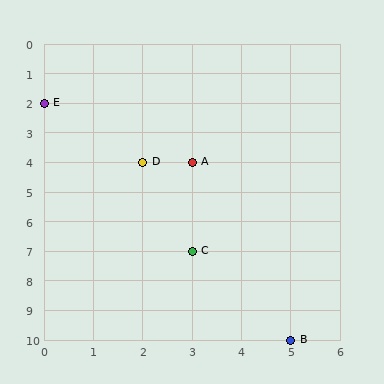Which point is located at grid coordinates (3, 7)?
Point C is at (3, 7).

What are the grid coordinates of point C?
Point C is at grid coordinates (3, 7).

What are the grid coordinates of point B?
Point B is at grid coordinates (5, 10).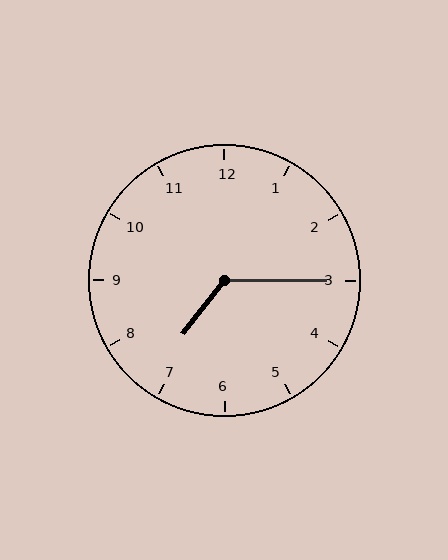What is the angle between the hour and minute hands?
Approximately 128 degrees.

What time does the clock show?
7:15.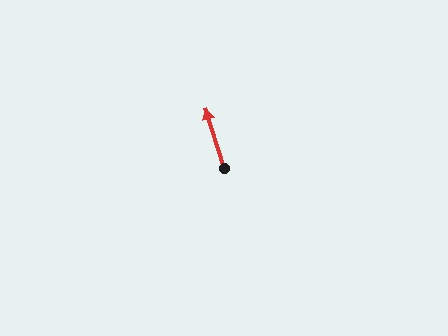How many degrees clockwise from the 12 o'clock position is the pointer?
Approximately 343 degrees.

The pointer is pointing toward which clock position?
Roughly 11 o'clock.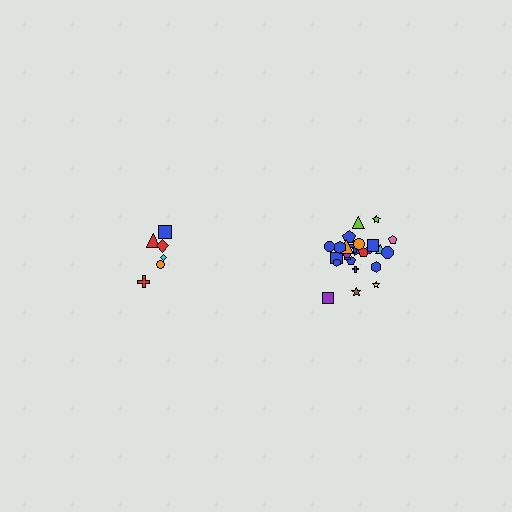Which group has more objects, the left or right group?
The right group.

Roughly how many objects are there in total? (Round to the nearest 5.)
Roughly 30 objects in total.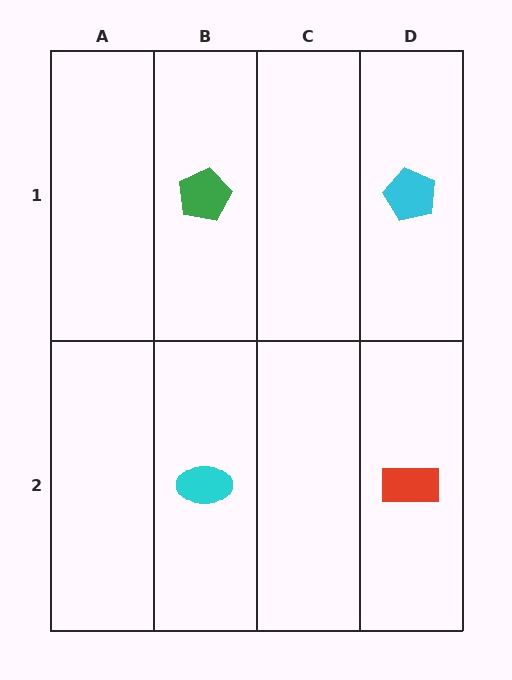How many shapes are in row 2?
2 shapes.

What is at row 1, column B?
A green pentagon.